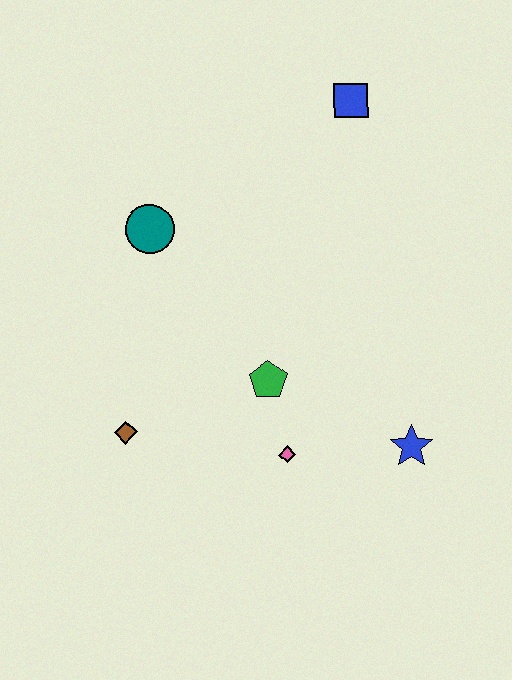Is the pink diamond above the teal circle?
No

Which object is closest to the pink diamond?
The green pentagon is closest to the pink diamond.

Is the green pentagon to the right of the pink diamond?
No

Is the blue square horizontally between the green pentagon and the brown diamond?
No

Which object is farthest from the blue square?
The brown diamond is farthest from the blue square.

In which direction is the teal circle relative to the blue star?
The teal circle is to the left of the blue star.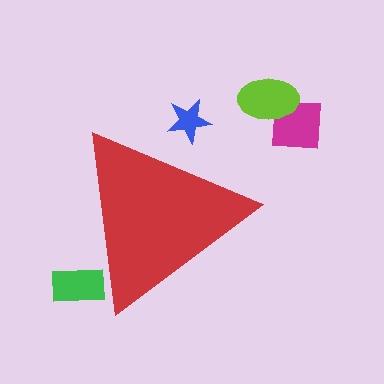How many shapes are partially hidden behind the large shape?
2 shapes are partially hidden.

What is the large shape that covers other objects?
A red triangle.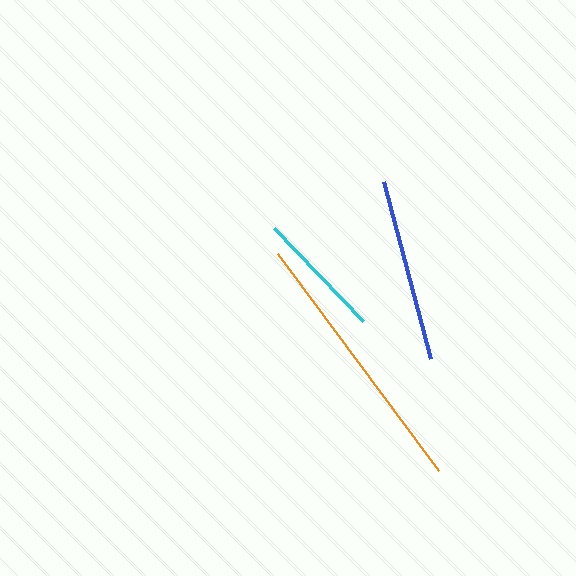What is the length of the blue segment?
The blue segment is approximately 183 pixels long.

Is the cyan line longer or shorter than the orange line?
The orange line is longer than the cyan line.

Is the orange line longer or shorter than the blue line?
The orange line is longer than the blue line.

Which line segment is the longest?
The orange line is the longest at approximately 271 pixels.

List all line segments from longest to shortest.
From longest to shortest: orange, blue, cyan.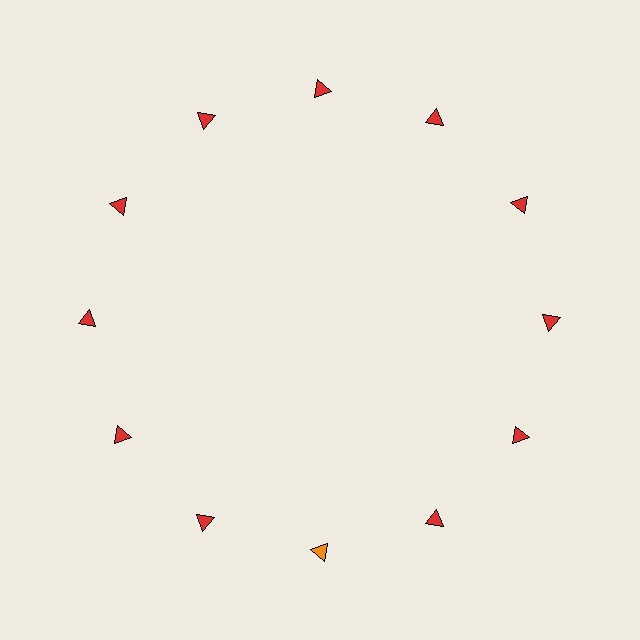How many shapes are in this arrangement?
There are 12 shapes arranged in a ring pattern.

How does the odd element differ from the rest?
It has a different color: orange instead of red.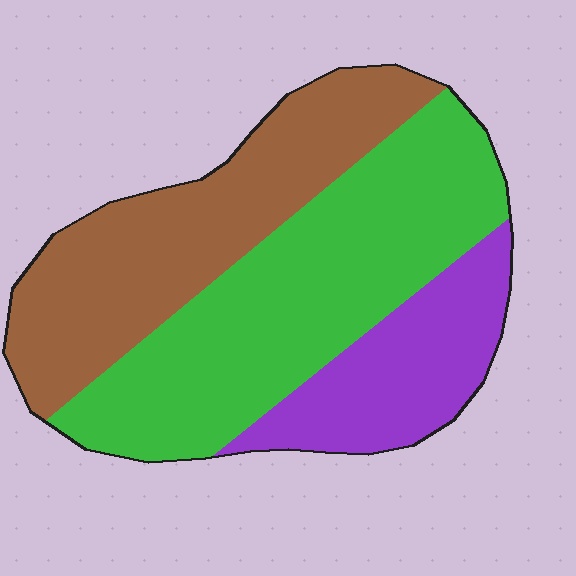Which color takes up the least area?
Purple, at roughly 20%.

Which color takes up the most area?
Green, at roughly 45%.